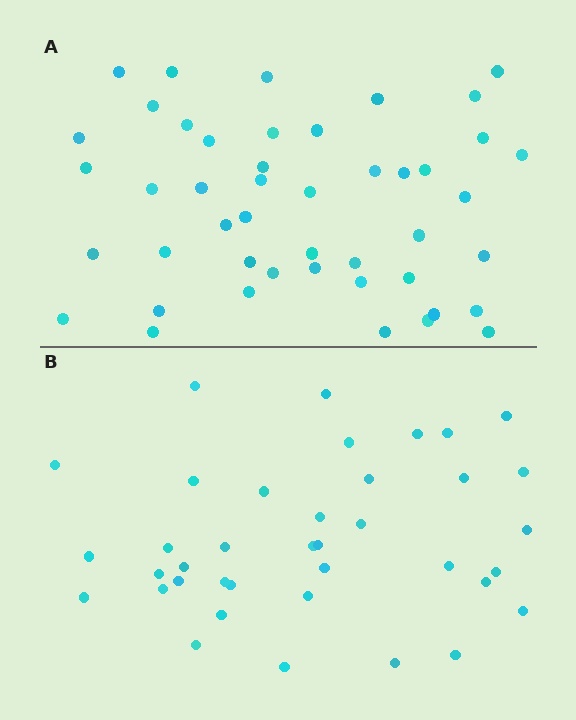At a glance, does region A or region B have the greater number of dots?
Region A (the top region) has more dots.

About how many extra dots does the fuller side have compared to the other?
Region A has roughly 8 or so more dots than region B.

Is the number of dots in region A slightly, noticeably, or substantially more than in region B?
Region A has only slightly more — the two regions are fairly close. The ratio is roughly 1.2 to 1.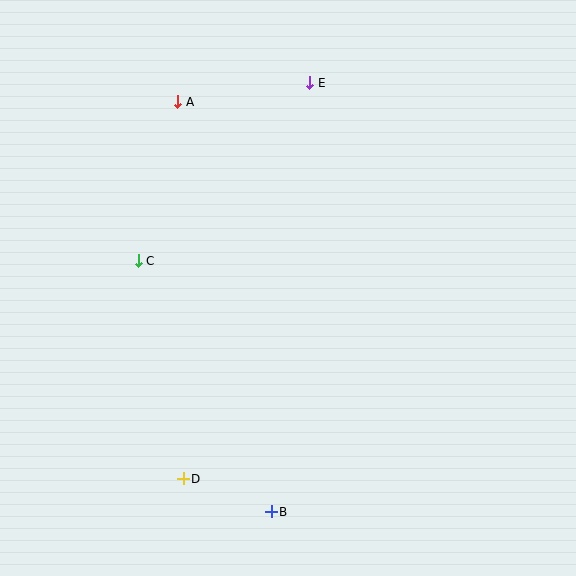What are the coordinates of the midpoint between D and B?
The midpoint between D and B is at (227, 495).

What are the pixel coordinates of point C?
Point C is at (138, 261).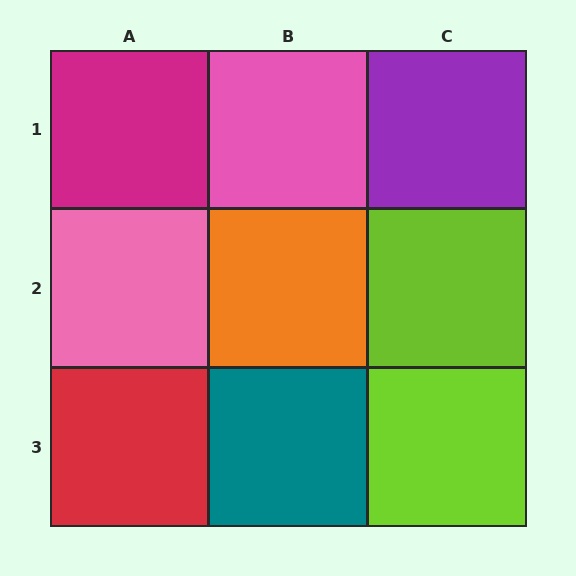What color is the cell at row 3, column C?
Lime.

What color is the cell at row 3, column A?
Red.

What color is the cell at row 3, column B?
Teal.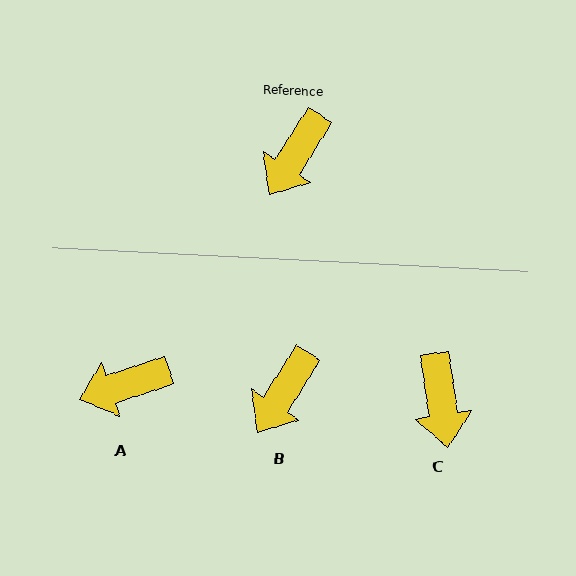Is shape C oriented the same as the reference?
No, it is off by about 41 degrees.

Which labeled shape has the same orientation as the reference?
B.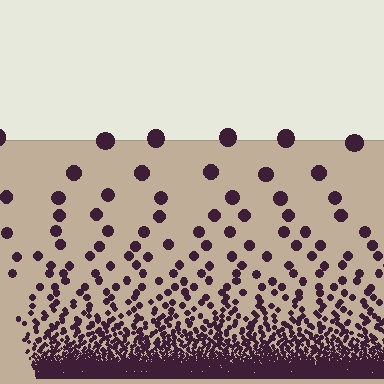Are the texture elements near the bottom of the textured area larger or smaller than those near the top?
Smaller. The gradient is inverted — elements near the bottom are smaller and denser.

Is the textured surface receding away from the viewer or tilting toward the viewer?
The surface appears to tilt toward the viewer. Texture elements get larger and sparser toward the top.